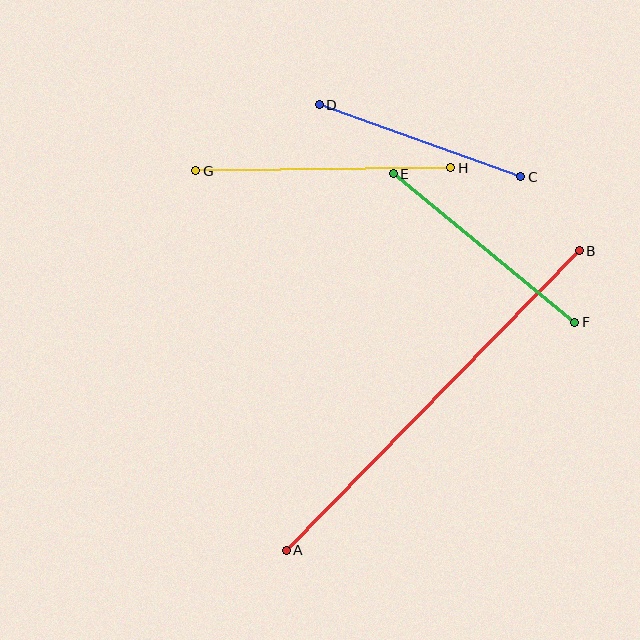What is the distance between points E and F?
The distance is approximately 235 pixels.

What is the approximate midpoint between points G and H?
The midpoint is at approximately (323, 169) pixels.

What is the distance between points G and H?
The distance is approximately 255 pixels.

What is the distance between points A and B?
The distance is approximately 419 pixels.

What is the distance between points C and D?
The distance is approximately 214 pixels.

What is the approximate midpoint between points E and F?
The midpoint is at approximately (484, 248) pixels.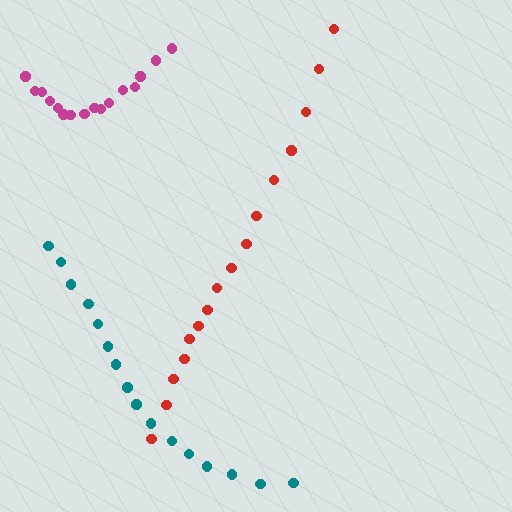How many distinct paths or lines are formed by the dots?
There are 3 distinct paths.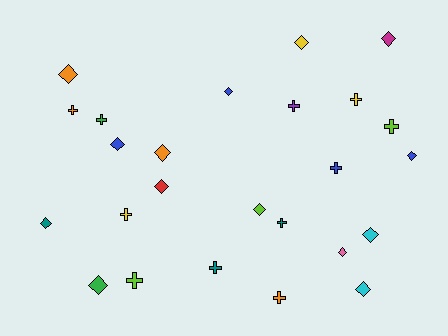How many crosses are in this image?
There are 11 crosses.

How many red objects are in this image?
There is 1 red object.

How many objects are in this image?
There are 25 objects.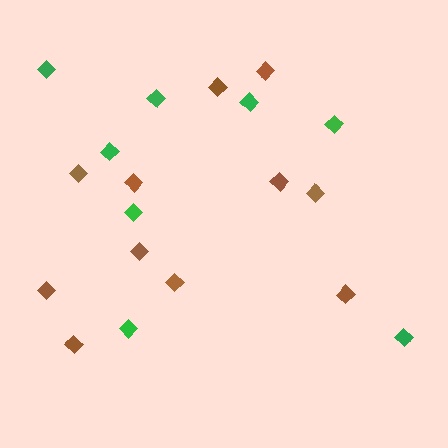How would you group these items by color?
There are 2 groups: one group of brown diamonds (11) and one group of green diamonds (8).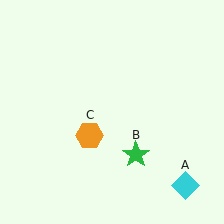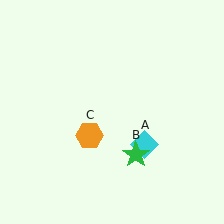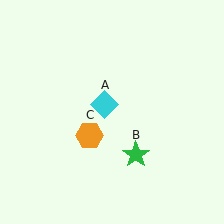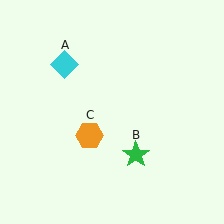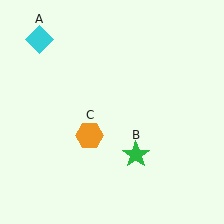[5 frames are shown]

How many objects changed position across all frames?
1 object changed position: cyan diamond (object A).